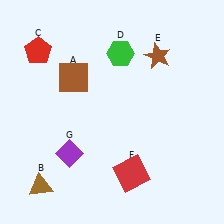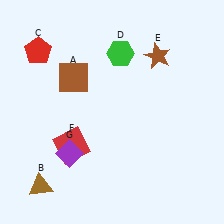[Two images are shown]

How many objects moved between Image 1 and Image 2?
1 object moved between the two images.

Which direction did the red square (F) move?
The red square (F) moved left.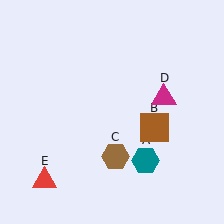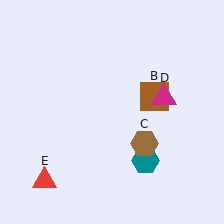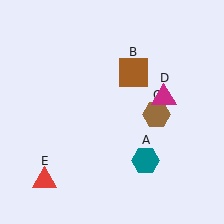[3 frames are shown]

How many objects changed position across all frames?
2 objects changed position: brown square (object B), brown hexagon (object C).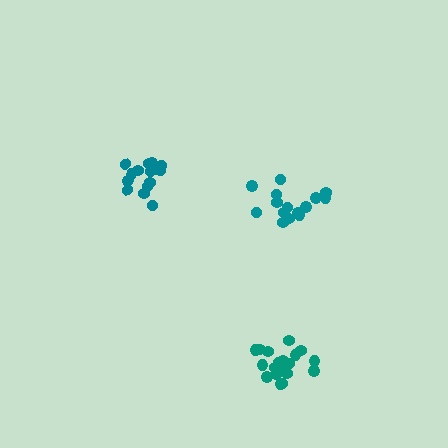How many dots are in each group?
Group 1: 15 dots, Group 2: 15 dots, Group 3: 19 dots (49 total).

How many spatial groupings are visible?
There are 3 spatial groupings.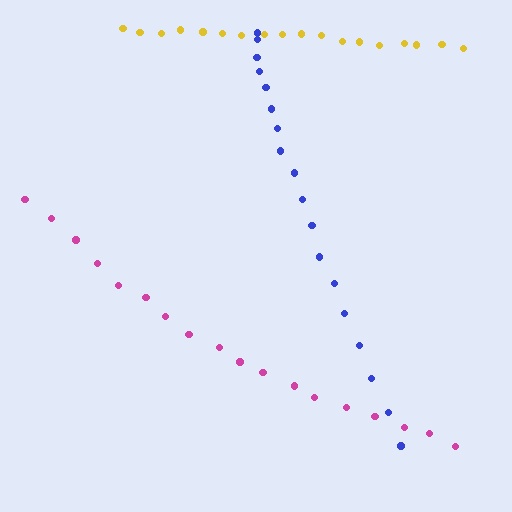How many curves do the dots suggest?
There are 3 distinct paths.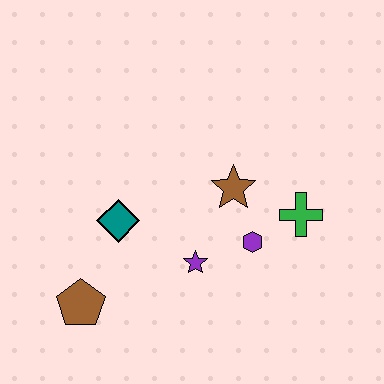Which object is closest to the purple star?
The purple hexagon is closest to the purple star.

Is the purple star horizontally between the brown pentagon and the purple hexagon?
Yes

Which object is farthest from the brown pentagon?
The green cross is farthest from the brown pentagon.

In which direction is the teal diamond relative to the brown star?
The teal diamond is to the left of the brown star.